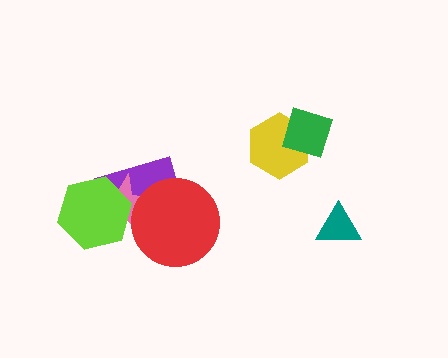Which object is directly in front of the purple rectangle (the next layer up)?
The pink star is directly in front of the purple rectangle.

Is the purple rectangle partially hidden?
Yes, it is partially covered by another shape.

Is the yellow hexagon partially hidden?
Yes, it is partially covered by another shape.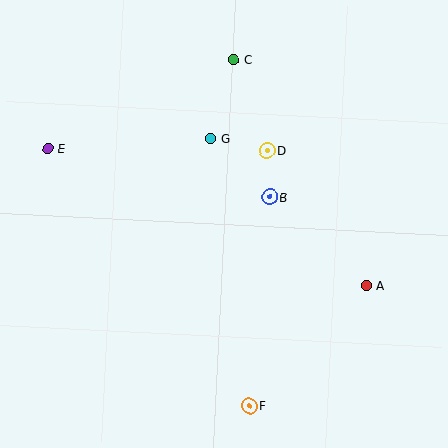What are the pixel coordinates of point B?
Point B is at (270, 197).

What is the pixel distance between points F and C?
The distance between F and C is 346 pixels.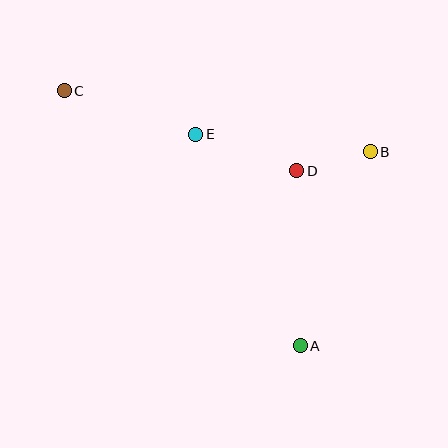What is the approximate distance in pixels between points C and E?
The distance between C and E is approximately 139 pixels.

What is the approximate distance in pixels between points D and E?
The distance between D and E is approximately 108 pixels.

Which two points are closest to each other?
Points B and D are closest to each other.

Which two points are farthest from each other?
Points A and C are farthest from each other.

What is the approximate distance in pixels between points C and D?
The distance between C and D is approximately 246 pixels.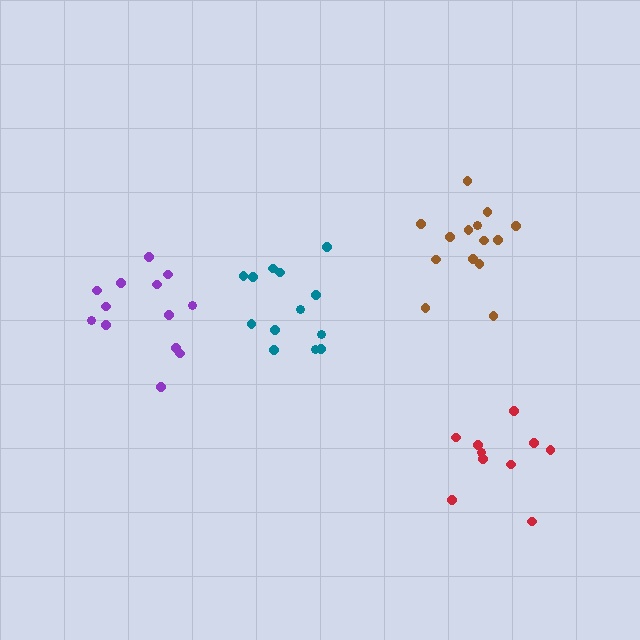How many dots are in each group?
Group 1: 14 dots, Group 2: 10 dots, Group 3: 13 dots, Group 4: 13 dots (50 total).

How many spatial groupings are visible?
There are 4 spatial groupings.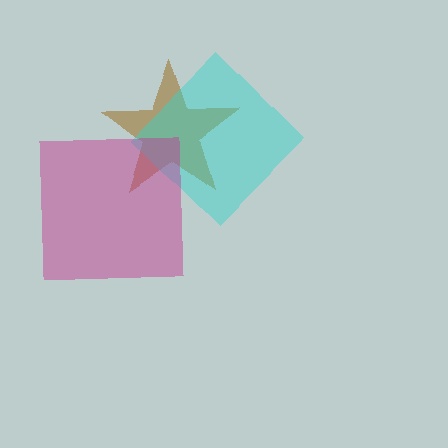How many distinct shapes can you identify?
There are 3 distinct shapes: a brown star, a cyan diamond, a magenta square.